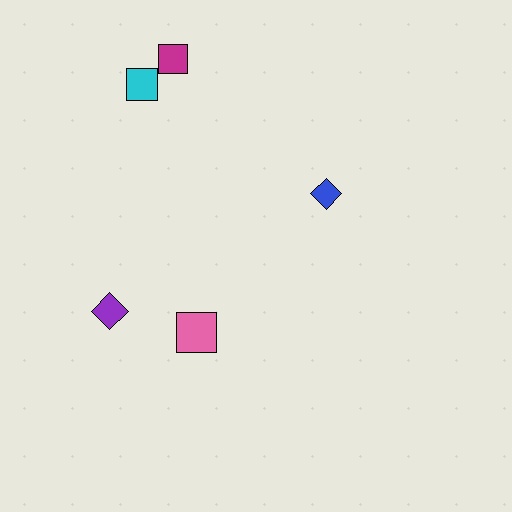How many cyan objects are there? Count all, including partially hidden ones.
There is 1 cyan object.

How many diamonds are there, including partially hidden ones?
There are 2 diamonds.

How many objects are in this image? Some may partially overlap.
There are 5 objects.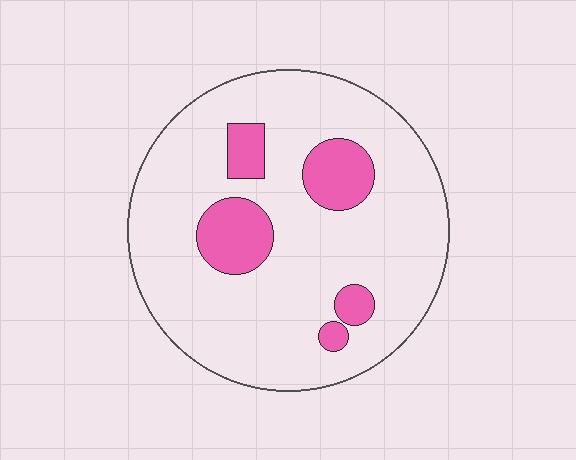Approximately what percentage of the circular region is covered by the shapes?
Approximately 15%.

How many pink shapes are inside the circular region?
5.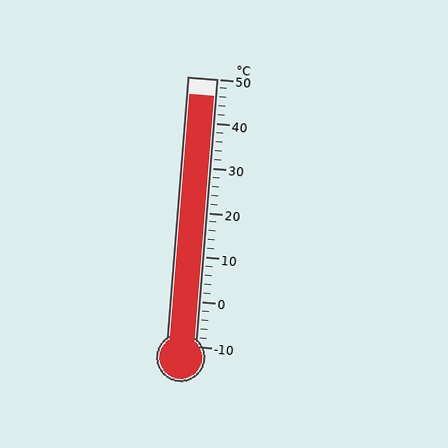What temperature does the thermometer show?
The thermometer shows approximately 46°C.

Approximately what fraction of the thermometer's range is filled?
The thermometer is filled to approximately 95% of its range.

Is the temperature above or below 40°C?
The temperature is above 40°C.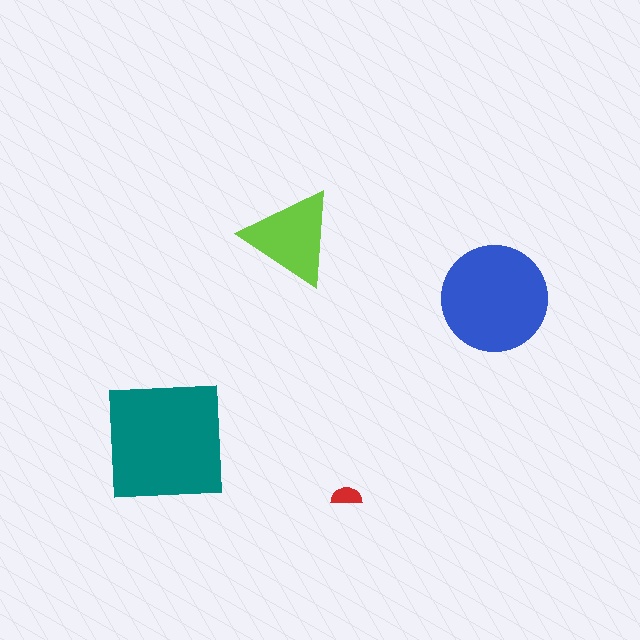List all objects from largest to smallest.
The teal square, the blue circle, the lime triangle, the red semicircle.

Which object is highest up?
The lime triangle is topmost.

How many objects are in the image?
There are 4 objects in the image.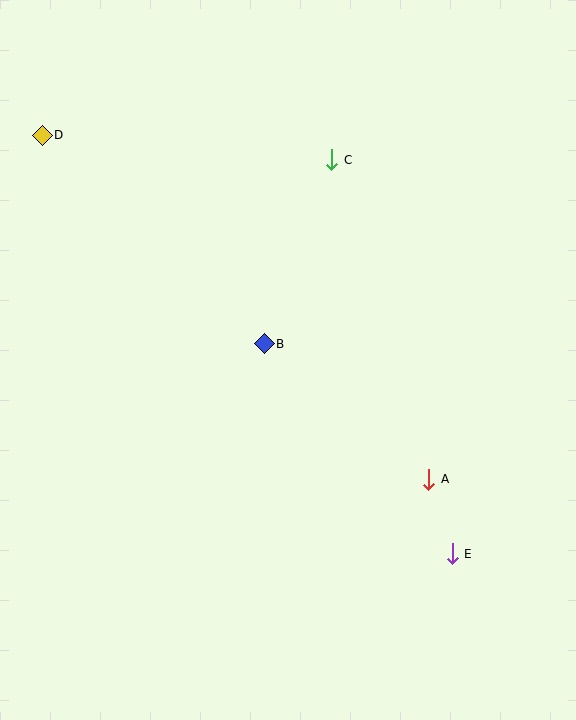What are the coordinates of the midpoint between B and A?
The midpoint between B and A is at (346, 412).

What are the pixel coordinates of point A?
Point A is at (429, 479).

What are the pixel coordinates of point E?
Point E is at (452, 554).